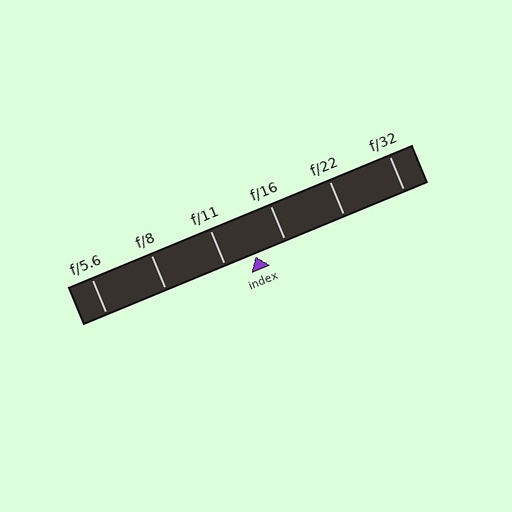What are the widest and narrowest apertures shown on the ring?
The widest aperture shown is f/5.6 and the narrowest is f/32.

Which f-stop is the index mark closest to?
The index mark is closest to f/11.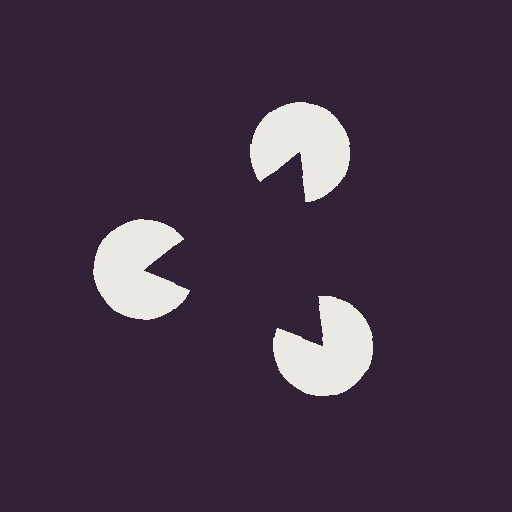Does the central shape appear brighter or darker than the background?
It typically appears slightly darker than the background, even though no actual brightness change is drawn.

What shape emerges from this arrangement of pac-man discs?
An illusory triangle — its edges are inferred from the aligned wedge cuts in the pac-man discs, not physically drawn.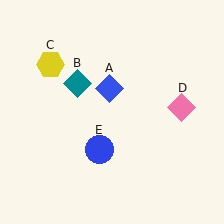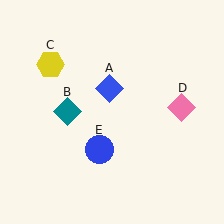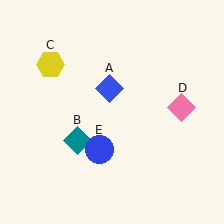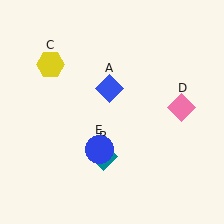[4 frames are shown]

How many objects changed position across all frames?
1 object changed position: teal diamond (object B).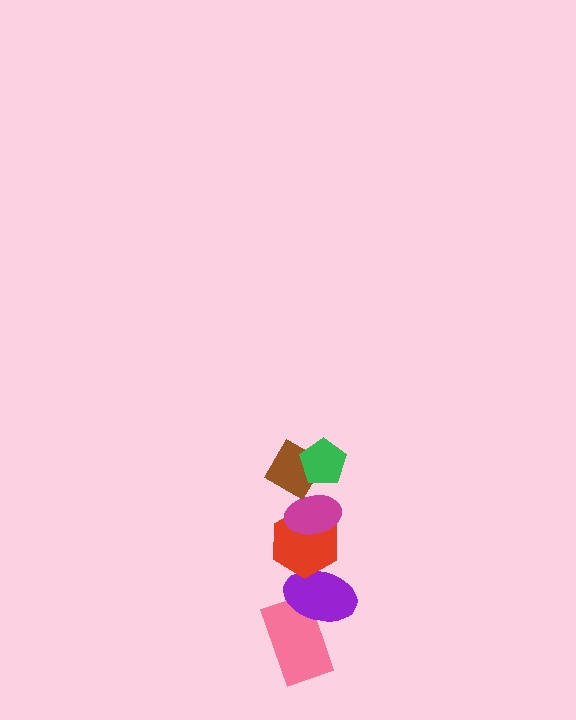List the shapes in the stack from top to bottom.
From top to bottom: the green pentagon, the brown diamond, the magenta ellipse, the red hexagon, the purple ellipse, the pink rectangle.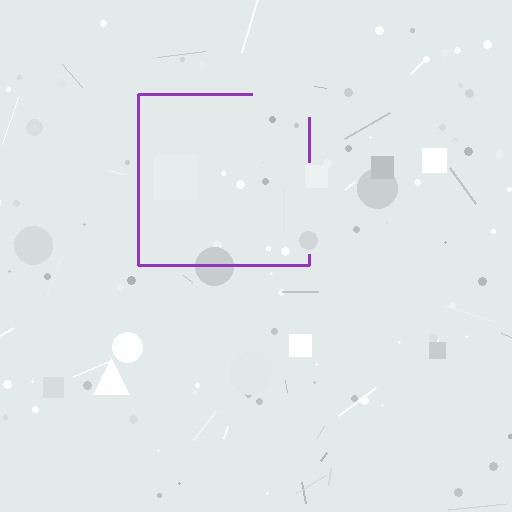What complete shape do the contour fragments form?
The contour fragments form a square.